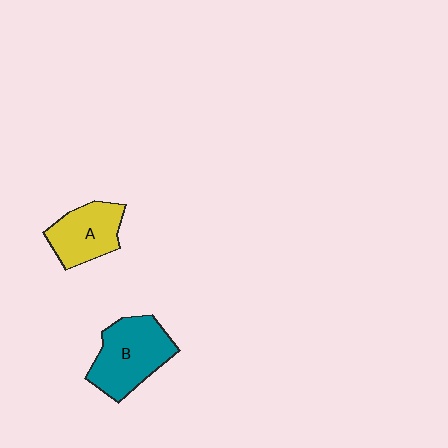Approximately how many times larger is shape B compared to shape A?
Approximately 1.3 times.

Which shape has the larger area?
Shape B (teal).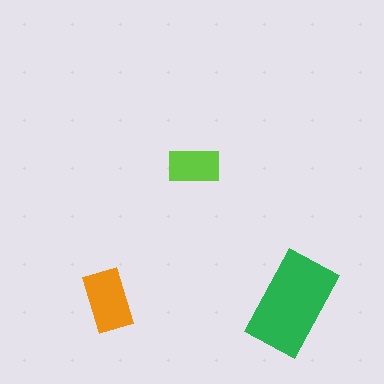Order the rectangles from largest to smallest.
the green one, the orange one, the lime one.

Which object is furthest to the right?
The green rectangle is rightmost.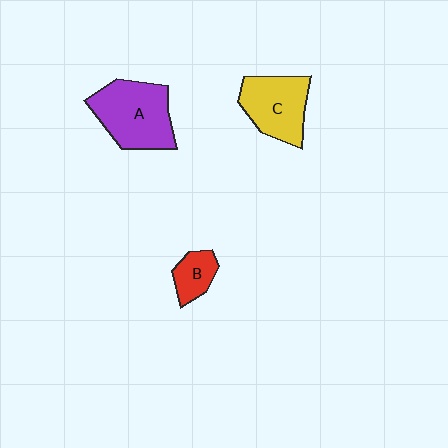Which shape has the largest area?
Shape A (purple).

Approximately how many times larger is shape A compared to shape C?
Approximately 1.2 times.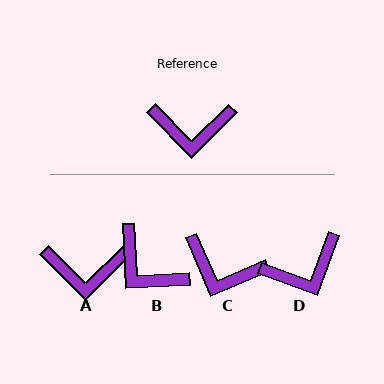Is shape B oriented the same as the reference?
No, it is off by about 42 degrees.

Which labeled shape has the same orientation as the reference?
A.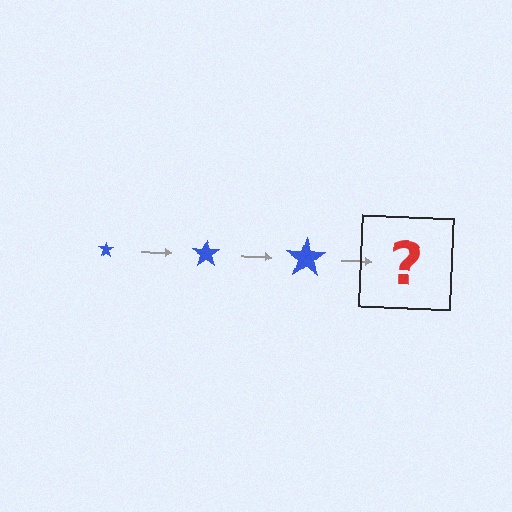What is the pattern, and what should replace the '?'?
The pattern is that the star gets progressively larger each step. The '?' should be a blue star, larger than the previous one.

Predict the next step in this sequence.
The next step is a blue star, larger than the previous one.